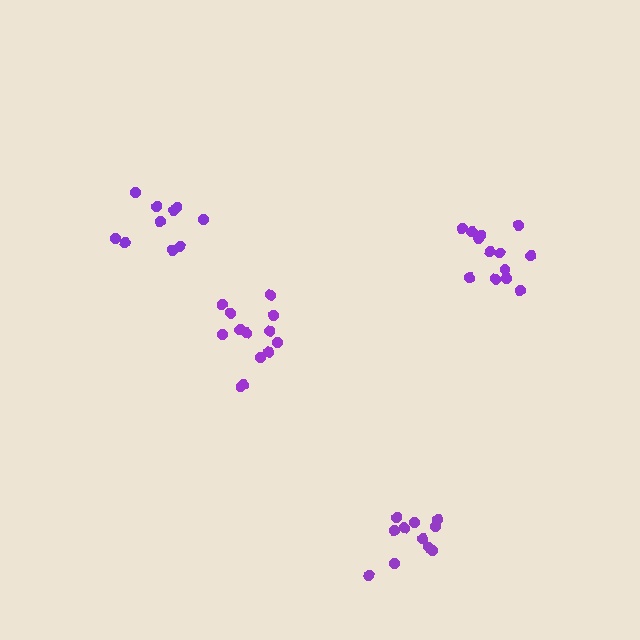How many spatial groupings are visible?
There are 4 spatial groupings.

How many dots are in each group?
Group 1: 11 dots, Group 2: 13 dots, Group 3: 10 dots, Group 4: 13 dots (47 total).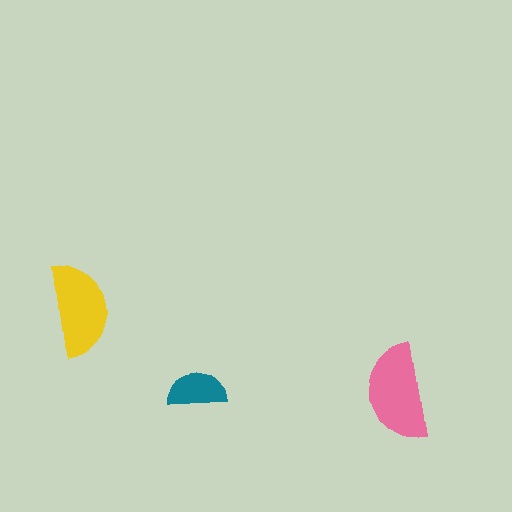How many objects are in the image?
There are 3 objects in the image.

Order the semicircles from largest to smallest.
the pink one, the yellow one, the teal one.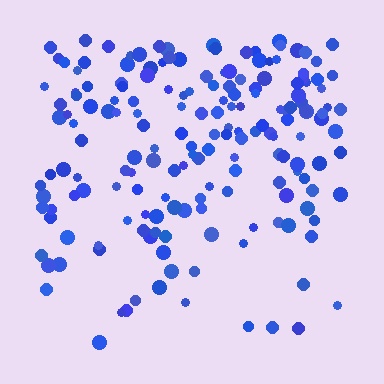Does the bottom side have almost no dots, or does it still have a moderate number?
Still a moderate number, just noticeably fewer than the top.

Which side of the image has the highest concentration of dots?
The top.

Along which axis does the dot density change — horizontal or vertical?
Vertical.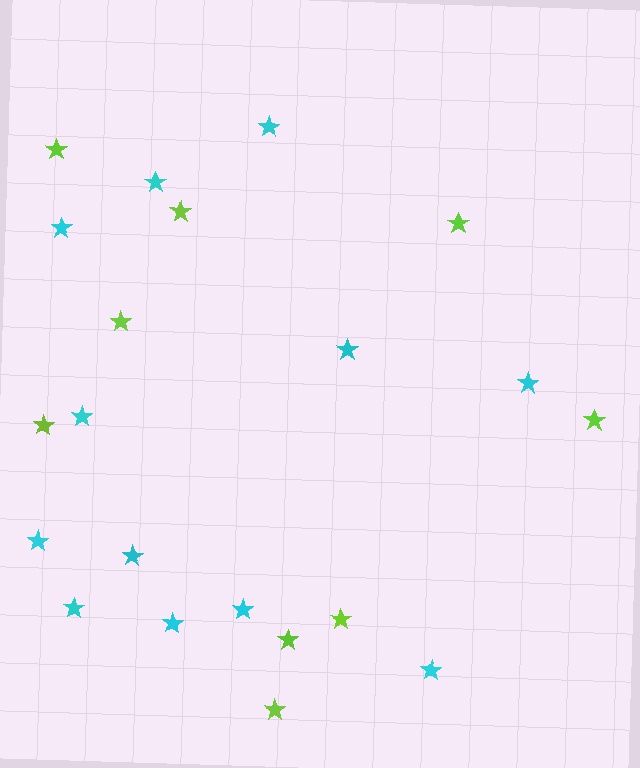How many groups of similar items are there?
There are 2 groups: one group of cyan stars (12) and one group of lime stars (9).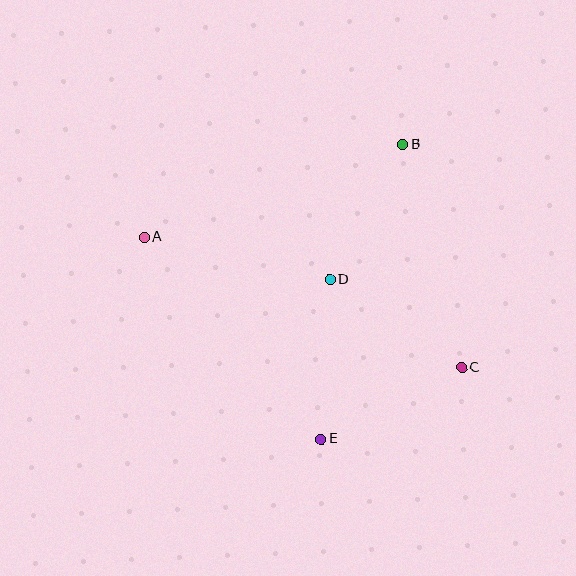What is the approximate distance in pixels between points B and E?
The distance between B and E is approximately 306 pixels.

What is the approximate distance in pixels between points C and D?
The distance between C and D is approximately 159 pixels.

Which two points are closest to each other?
Points B and D are closest to each other.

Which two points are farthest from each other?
Points A and C are farthest from each other.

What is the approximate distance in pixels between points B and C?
The distance between B and C is approximately 231 pixels.